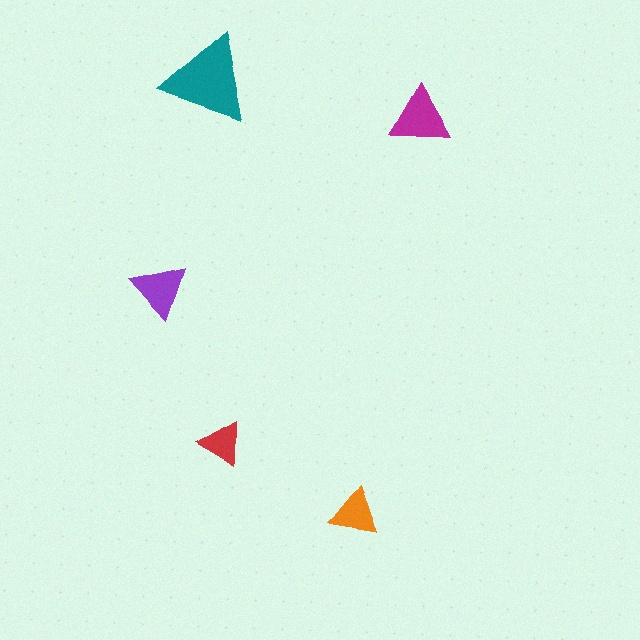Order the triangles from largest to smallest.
the teal one, the magenta one, the purple one, the orange one, the red one.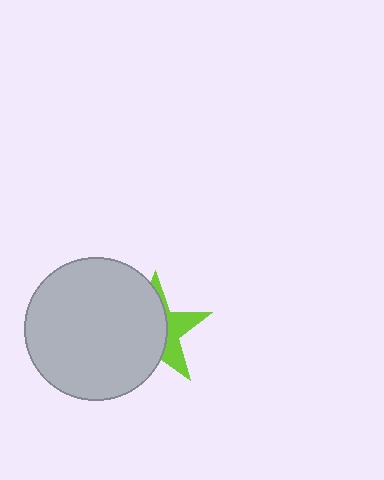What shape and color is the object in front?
The object in front is a light gray circle.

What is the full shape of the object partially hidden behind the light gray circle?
The partially hidden object is a lime star.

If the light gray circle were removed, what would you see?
You would see the complete lime star.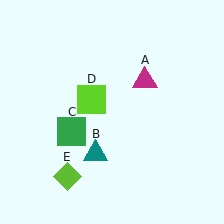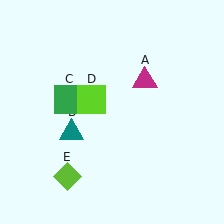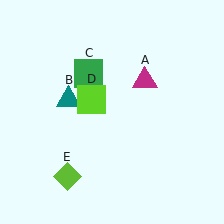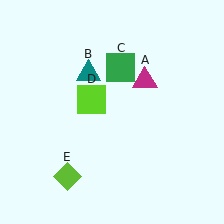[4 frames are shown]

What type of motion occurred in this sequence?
The teal triangle (object B), green square (object C) rotated clockwise around the center of the scene.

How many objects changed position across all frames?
2 objects changed position: teal triangle (object B), green square (object C).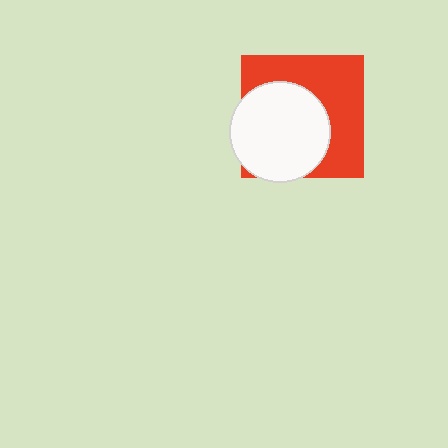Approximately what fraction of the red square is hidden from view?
Roughly 50% of the red square is hidden behind the white circle.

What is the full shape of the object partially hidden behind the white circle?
The partially hidden object is a red square.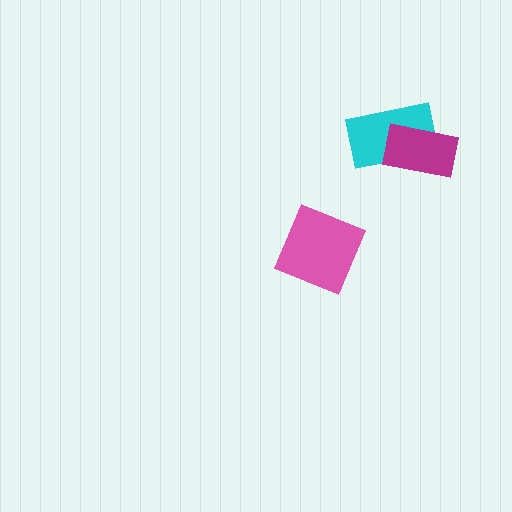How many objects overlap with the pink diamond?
0 objects overlap with the pink diamond.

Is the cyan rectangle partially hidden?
Yes, it is partially covered by another shape.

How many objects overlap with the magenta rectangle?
1 object overlaps with the magenta rectangle.